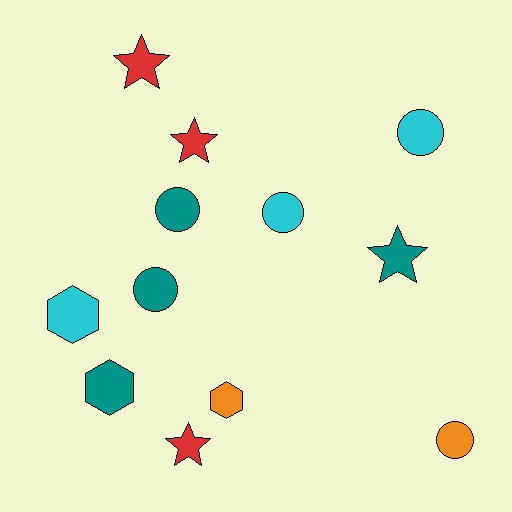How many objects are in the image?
There are 12 objects.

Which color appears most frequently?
Teal, with 4 objects.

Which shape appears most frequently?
Circle, with 5 objects.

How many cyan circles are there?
There are 2 cyan circles.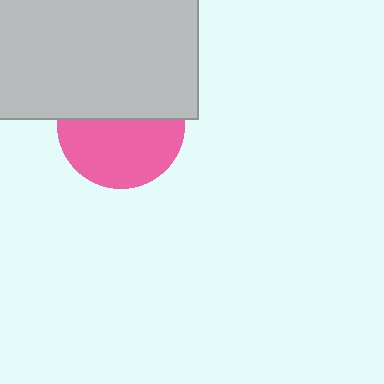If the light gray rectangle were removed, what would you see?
You would see the complete pink circle.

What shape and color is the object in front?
The object in front is a light gray rectangle.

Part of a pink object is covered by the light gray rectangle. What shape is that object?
It is a circle.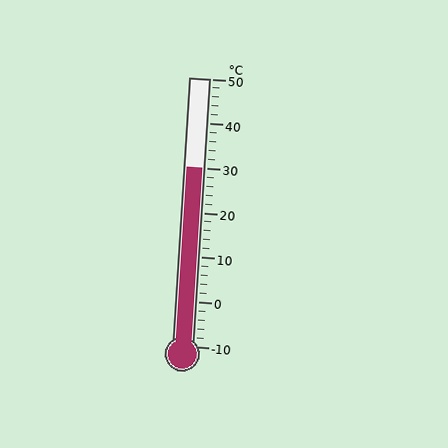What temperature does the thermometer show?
The thermometer shows approximately 30°C.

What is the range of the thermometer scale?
The thermometer scale ranges from -10°C to 50°C.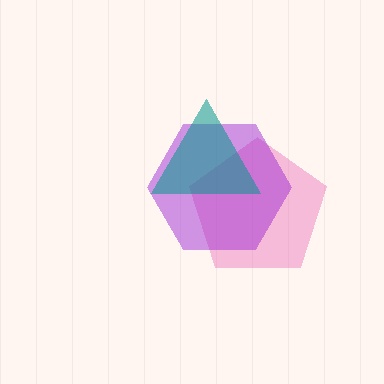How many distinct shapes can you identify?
There are 3 distinct shapes: a pink pentagon, a purple hexagon, a teal triangle.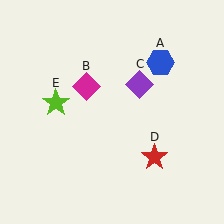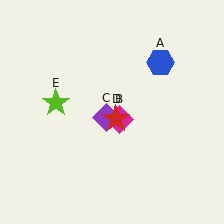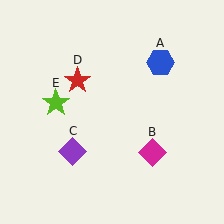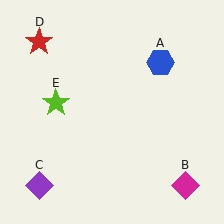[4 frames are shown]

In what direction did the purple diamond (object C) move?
The purple diamond (object C) moved down and to the left.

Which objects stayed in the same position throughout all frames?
Blue hexagon (object A) and lime star (object E) remained stationary.